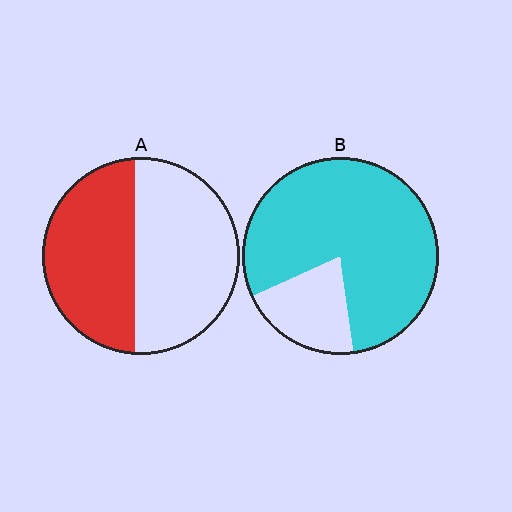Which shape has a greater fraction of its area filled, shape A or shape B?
Shape B.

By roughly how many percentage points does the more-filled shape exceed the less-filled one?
By roughly 35 percentage points (B over A).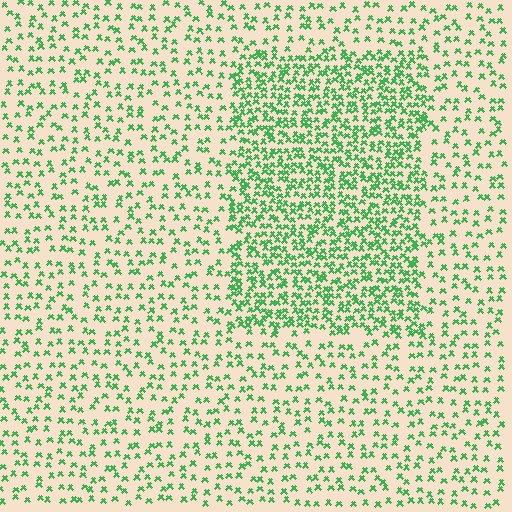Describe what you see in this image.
The image contains small green elements arranged at two different densities. A rectangle-shaped region is visible where the elements are more densely packed than the surrounding area.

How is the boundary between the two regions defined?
The boundary is defined by a change in element density (approximately 2.2x ratio). All elements are the same color, size, and shape.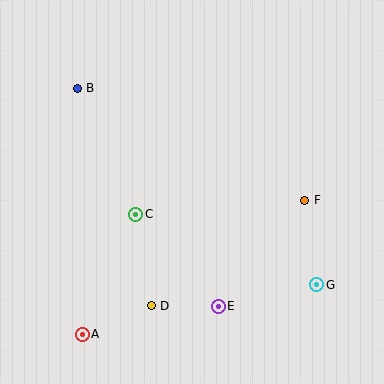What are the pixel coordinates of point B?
Point B is at (77, 88).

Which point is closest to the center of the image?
Point C at (136, 214) is closest to the center.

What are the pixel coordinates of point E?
Point E is at (218, 306).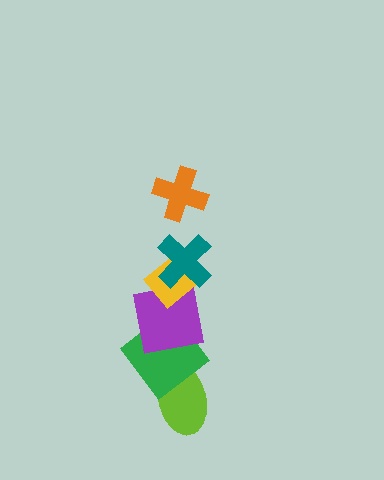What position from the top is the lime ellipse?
The lime ellipse is 6th from the top.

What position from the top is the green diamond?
The green diamond is 5th from the top.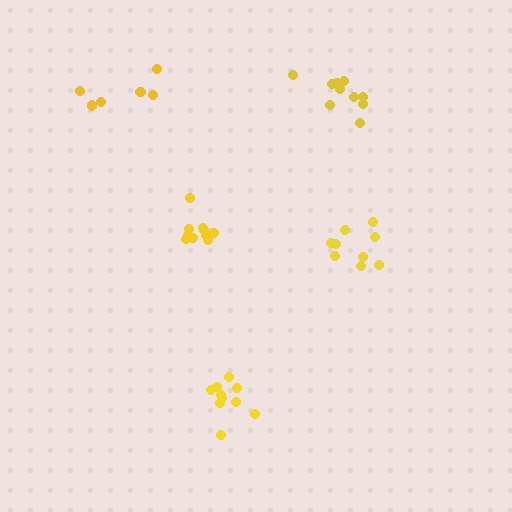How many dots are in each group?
Group 1: 10 dots, Group 2: 10 dots, Group 3: 6 dots, Group 4: 10 dots, Group 5: 9 dots (45 total).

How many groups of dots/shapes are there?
There are 5 groups.